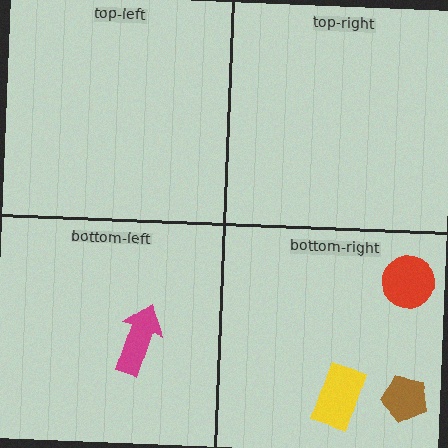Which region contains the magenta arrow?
The bottom-left region.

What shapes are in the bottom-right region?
The red circle, the yellow rectangle, the brown pentagon.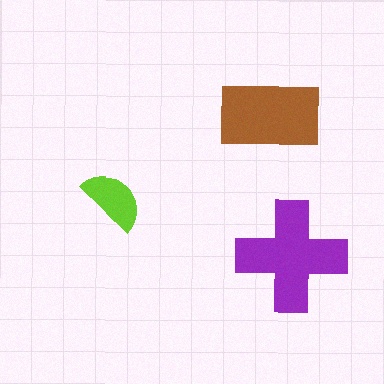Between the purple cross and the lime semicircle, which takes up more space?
The purple cross.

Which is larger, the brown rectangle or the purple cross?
The purple cross.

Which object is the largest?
The purple cross.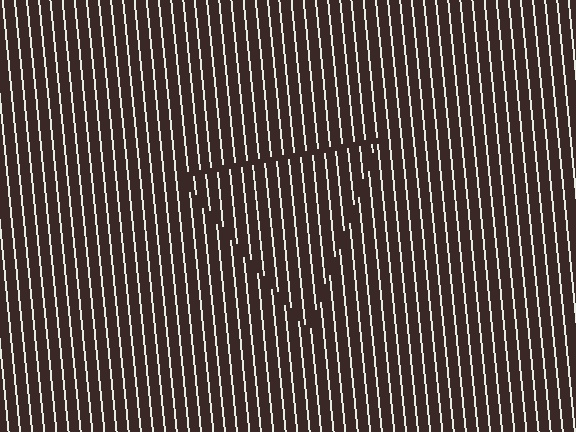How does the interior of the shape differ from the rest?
The interior of the shape contains the same grating, shifted by half a period — the contour is defined by the phase discontinuity where line-ends from the inner and outer gratings abut.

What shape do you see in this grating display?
An illusory triangle. The interior of the shape contains the same grating, shifted by half a period — the contour is defined by the phase discontinuity where line-ends from the inner and outer gratings abut.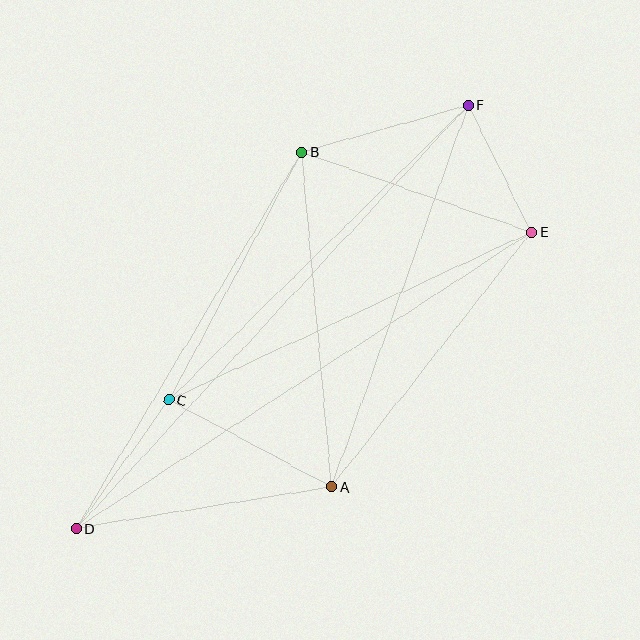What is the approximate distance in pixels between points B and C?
The distance between B and C is approximately 282 pixels.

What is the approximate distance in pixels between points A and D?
The distance between A and D is approximately 258 pixels.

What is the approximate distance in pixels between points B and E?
The distance between B and E is approximately 243 pixels.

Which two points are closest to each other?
Points E and F are closest to each other.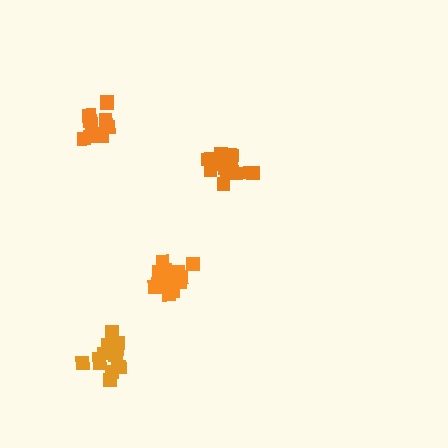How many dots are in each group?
Group 1: 15 dots, Group 2: 12 dots, Group 3: 14 dots, Group 4: 15 dots (56 total).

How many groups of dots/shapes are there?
There are 4 groups.